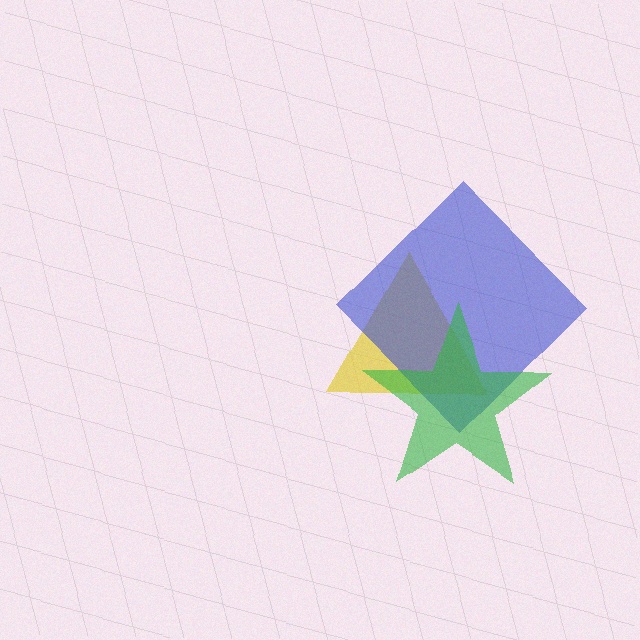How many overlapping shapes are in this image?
There are 3 overlapping shapes in the image.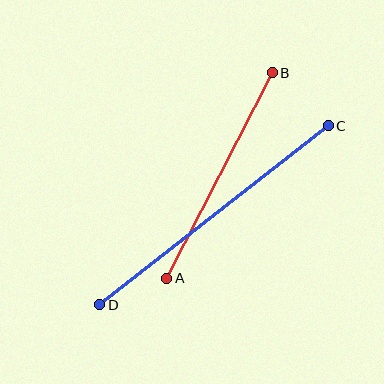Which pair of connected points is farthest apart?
Points C and D are farthest apart.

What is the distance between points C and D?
The distance is approximately 290 pixels.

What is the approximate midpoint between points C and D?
The midpoint is at approximately (214, 215) pixels.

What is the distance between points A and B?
The distance is approximately 231 pixels.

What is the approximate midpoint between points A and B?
The midpoint is at approximately (220, 175) pixels.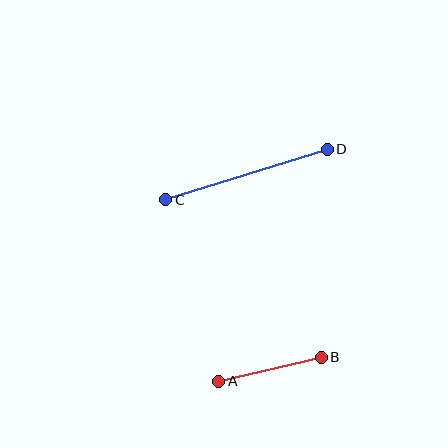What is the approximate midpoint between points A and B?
The midpoint is at approximately (270, 369) pixels.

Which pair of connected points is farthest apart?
Points C and D are farthest apart.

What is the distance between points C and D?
The distance is approximately 169 pixels.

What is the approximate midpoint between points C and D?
The midpoint is at approximately (247, 174) pixels.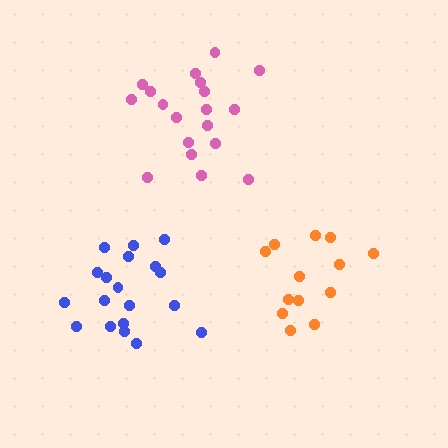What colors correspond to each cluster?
The clusters are colored: pink, orange, blue.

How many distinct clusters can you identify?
There are 3 distinct clusters.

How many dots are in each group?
Group 1: 19 dots, Group 2: 13 dots, Group 3: 19 dots (51 total).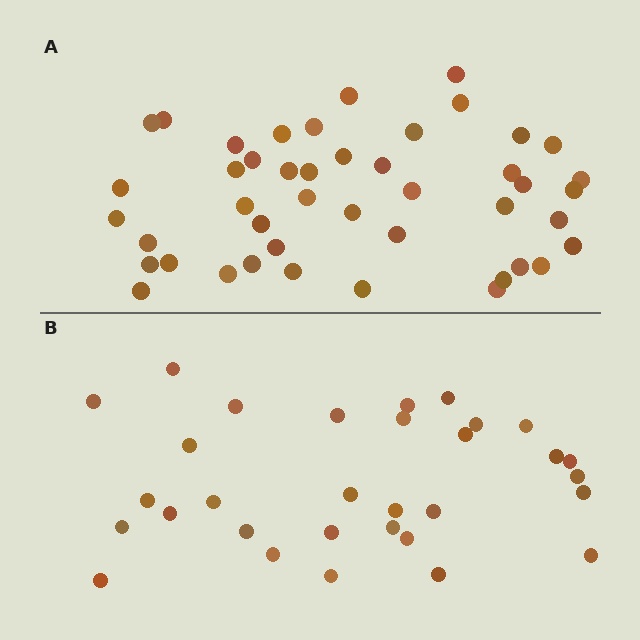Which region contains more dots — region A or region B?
Region A (the top region) has more dots.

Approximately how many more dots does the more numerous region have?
Region A has approximately 15 more dots than region B.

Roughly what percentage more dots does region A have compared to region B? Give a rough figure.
About 45% more.